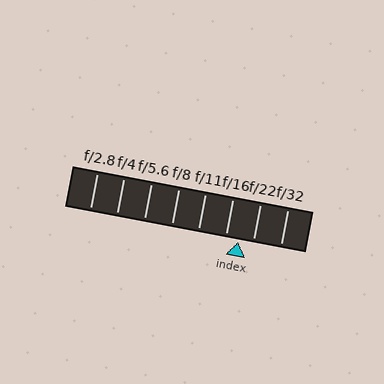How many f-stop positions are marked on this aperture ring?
There are 8 f-stop positions marked.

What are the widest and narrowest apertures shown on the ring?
The widest aperture shown is f/2.8 and the narrowest is f/32.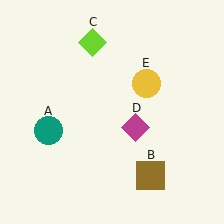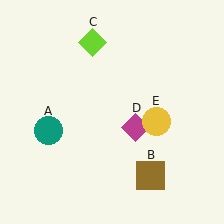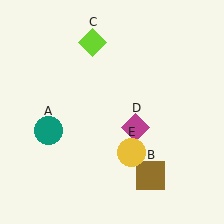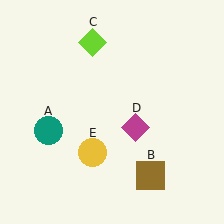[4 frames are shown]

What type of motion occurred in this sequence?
The yellow circle (object E) rotated clockwise around the center of the scene.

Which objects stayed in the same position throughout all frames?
Teal circle (object A) and brown square (object B) and lime diamond (object C) and magenta diamond (object D) remained stationary.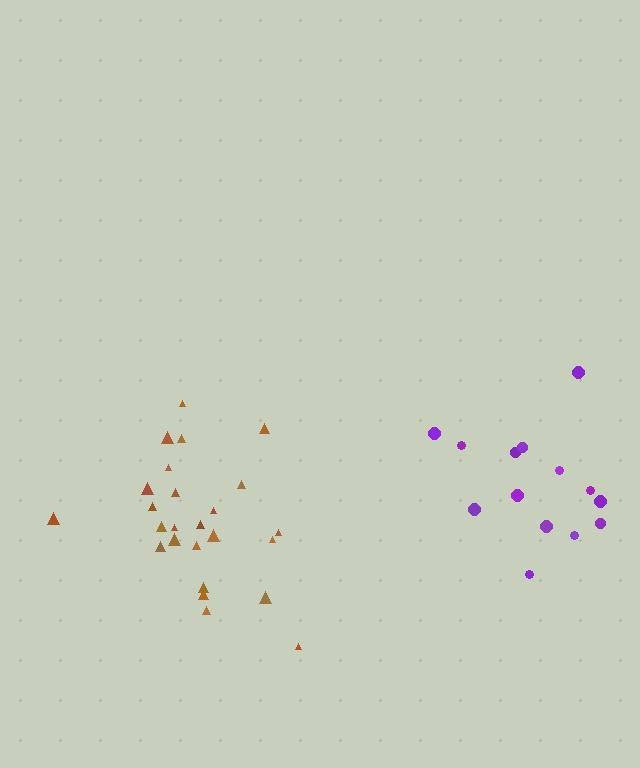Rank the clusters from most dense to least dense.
brown, purple.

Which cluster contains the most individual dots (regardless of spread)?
Brown (25).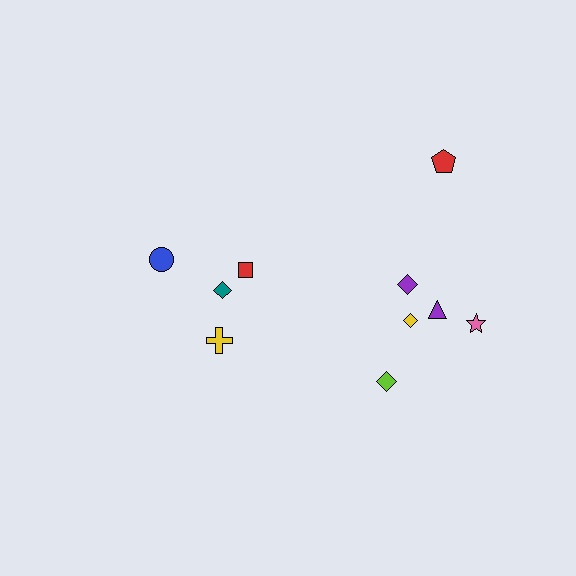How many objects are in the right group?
There are 6 objects.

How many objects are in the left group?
There are 4 objects.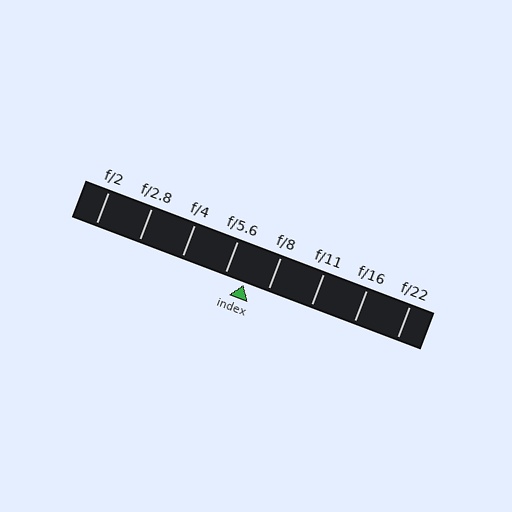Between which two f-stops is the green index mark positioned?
The index mark is between f/5.6 and f/8.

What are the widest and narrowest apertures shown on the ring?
The widest aperture shown is f/2 and the narrowest is f/22.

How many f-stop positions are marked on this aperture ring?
There are 8 f-stop positions marked.